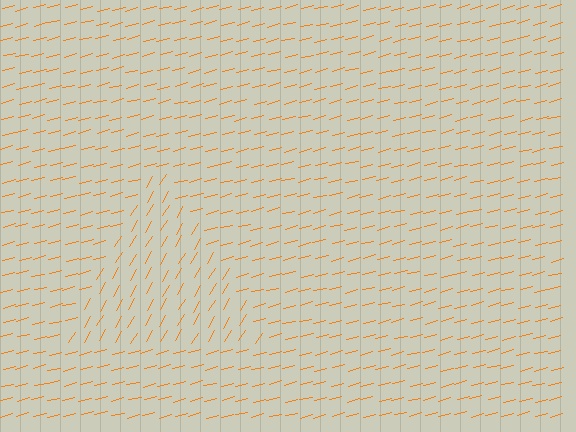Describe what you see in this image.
The image is filled with small orange line segments. A triangle region in the image has lines oriented differently from the surrounding lines, creating a visible texture boundary.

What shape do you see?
I see a triangle.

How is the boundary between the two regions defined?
The boundary is defined purely by a change in line orientation (approximately 45 degrees difference). All lines are the same color and thickness.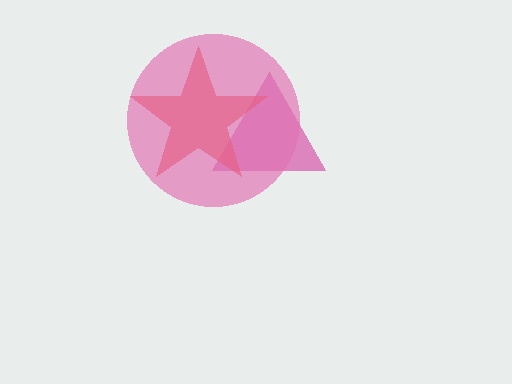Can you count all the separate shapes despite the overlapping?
Yes, there are 3 separate shapes.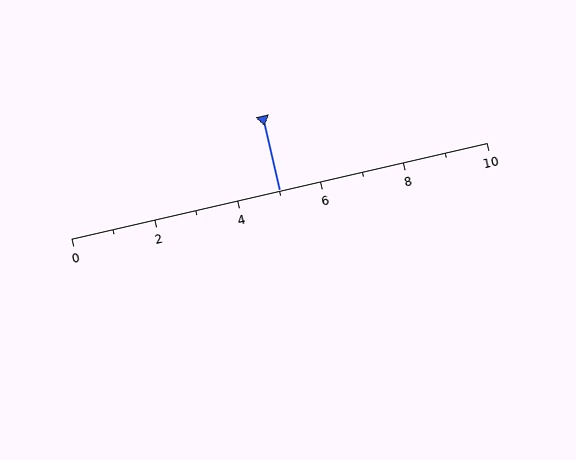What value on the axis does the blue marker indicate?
The marker indicates approximately 5.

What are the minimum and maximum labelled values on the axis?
The axis runs from 0 to 10.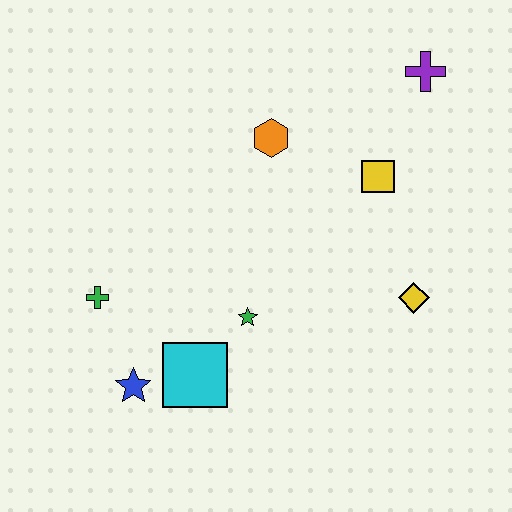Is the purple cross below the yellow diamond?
No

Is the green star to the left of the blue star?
No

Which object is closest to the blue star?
The cyan square is closest to the blue star.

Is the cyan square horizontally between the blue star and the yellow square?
Yes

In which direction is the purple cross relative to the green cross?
The purple cross is to the right of the green cross.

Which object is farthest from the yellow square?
The blue star is farthest from the yellow square.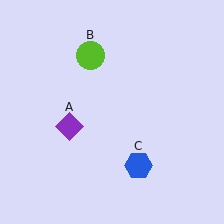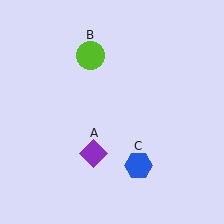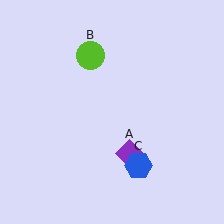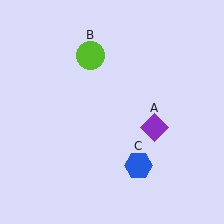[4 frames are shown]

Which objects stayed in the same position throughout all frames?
Lime circle (object B) and blue hexagon (object C) remained stationary.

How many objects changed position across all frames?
1 object changed position: purple diamond (object A).